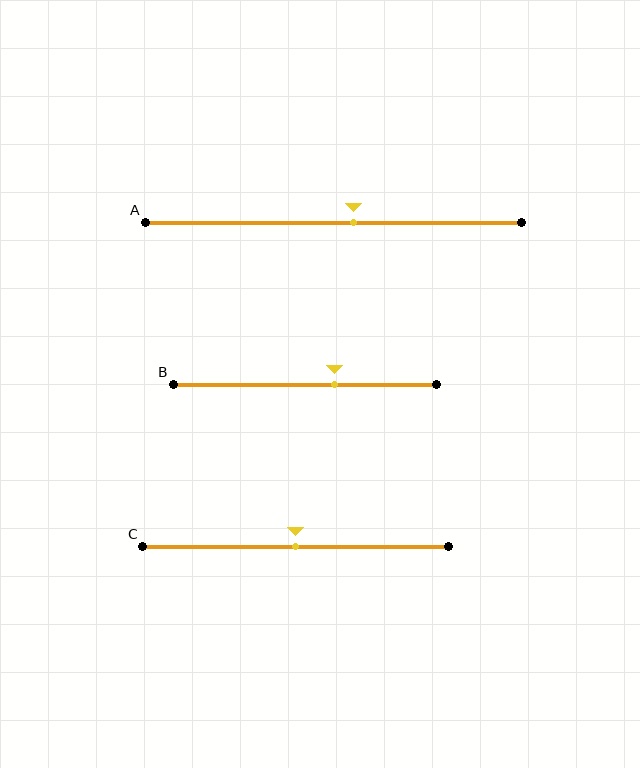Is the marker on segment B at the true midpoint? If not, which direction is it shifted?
No, the marker on segment B is shifted to the right by about 11% of the segment length.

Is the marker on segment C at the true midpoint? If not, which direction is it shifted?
Yes, the marker on segment C is at the true midpoint.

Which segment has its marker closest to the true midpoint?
Segment C has its marker closest to the true midpoint.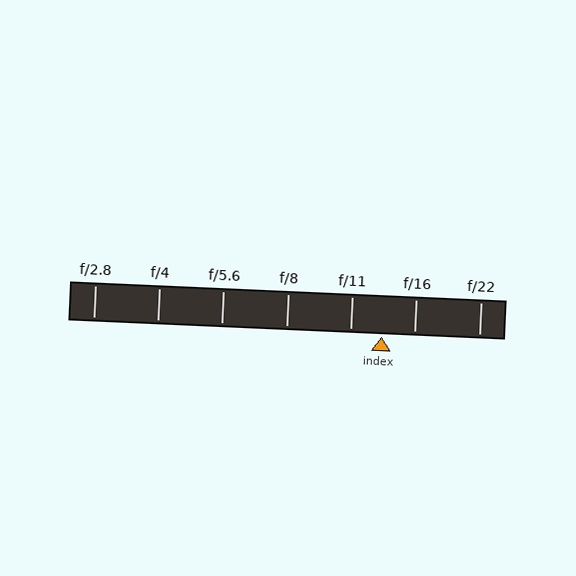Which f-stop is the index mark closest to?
The index mark is closest to f/11.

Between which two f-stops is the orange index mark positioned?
The index mark is between f/11 and f/16.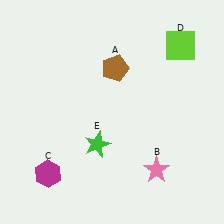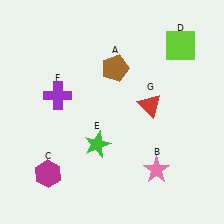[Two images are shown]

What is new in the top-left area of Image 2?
A purple cross (F) was added in the top-left area of Image 2.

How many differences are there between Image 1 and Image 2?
There are 2 differences between the two images.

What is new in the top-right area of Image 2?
A red triangle (G) was added in the top-right area of Image 2.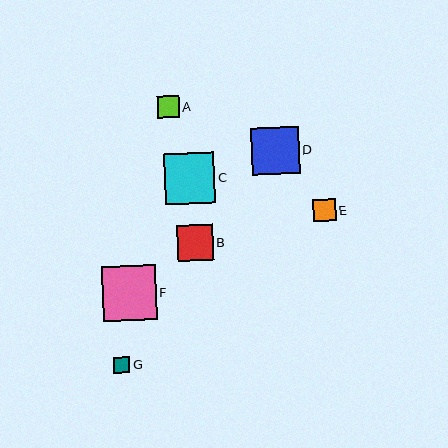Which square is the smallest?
Square G is the smallest with a size of approximately 17 pixels.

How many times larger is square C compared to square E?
Square C is approximately 2.2 times the size of square E.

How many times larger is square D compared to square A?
Square D is approximately 2.2 times the size of square A.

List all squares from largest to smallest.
From largest to smallest: F, C, D, B, E, A, G.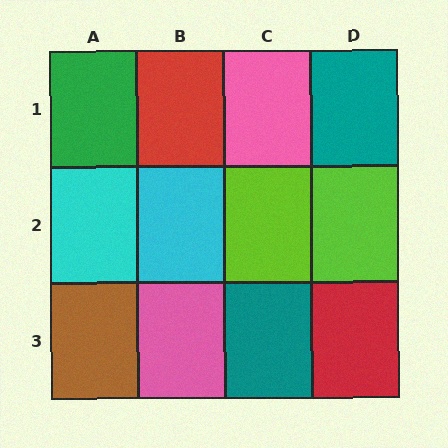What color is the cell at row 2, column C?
Lime.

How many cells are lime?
2 cells are lime.